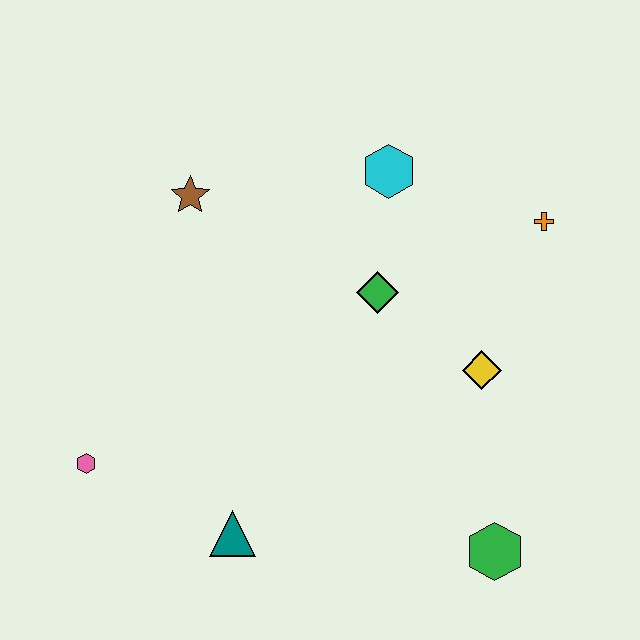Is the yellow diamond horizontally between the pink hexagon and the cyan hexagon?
No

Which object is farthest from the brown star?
The green hexagon is farthest from the brown star.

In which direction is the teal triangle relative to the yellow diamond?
The teal triangle is to the left of the yellow diamond.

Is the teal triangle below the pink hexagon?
Yes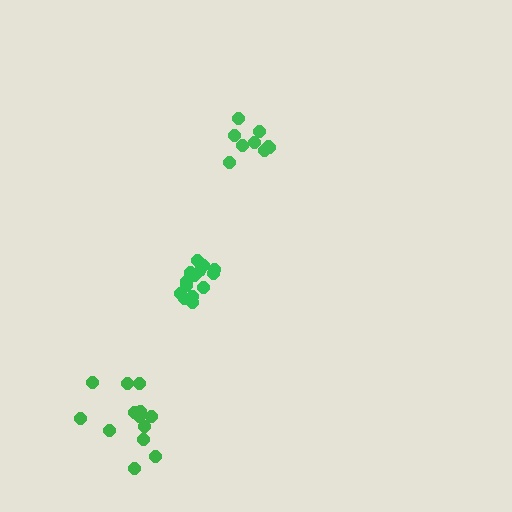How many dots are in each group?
Group 1: 14 dots, Group 2: 13 dots, Group 3: 9 dots (36 total).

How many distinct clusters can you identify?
There are 3 distinct clusters.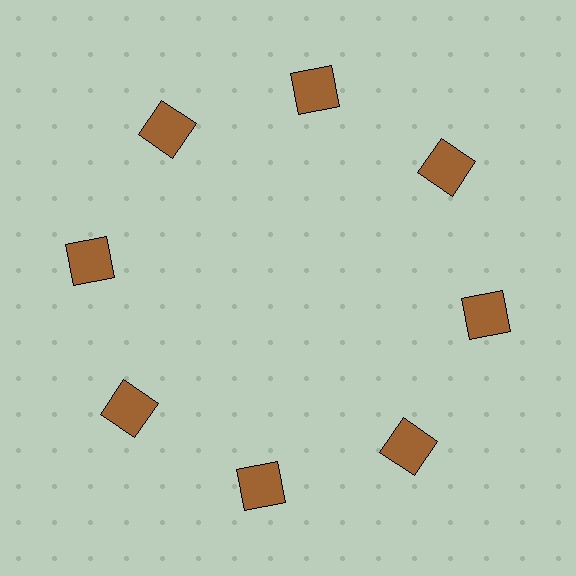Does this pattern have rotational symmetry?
Yes, this pattern has 8-fold rotational symmetry. It looks the same after rotating 45 degrees around the center.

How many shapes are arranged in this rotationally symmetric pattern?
There are 8 shapes, arranged in 8 groups of 1.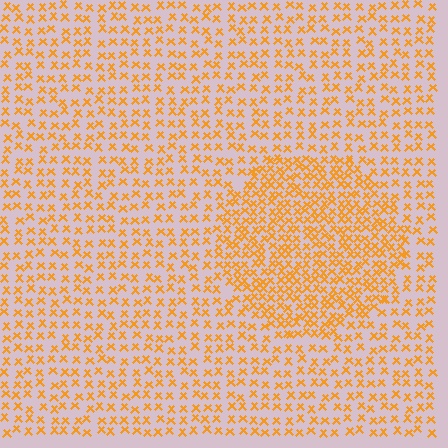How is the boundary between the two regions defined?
The boundary is defined by a change in element density (approximately 1.9x ratio). All elements are the same color, size, and shape.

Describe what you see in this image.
The image contains small orange elements arranged at two different densities. A circle-shaped region is visible where the elements are more densely packed than the surrounding area.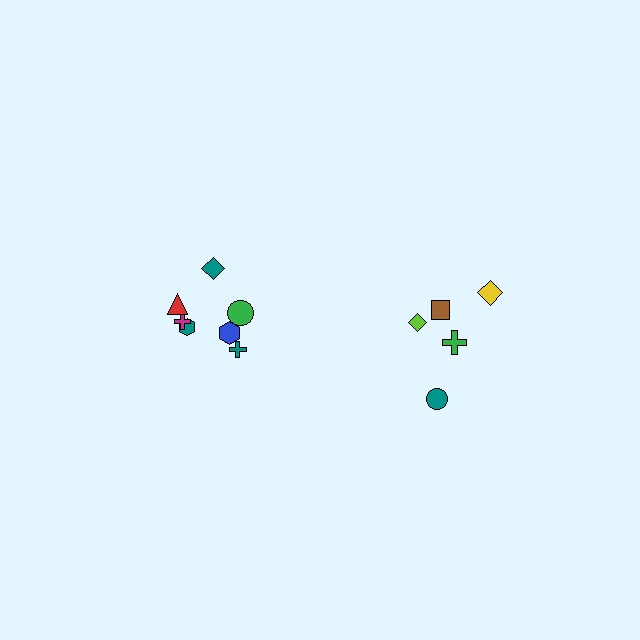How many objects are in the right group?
There are 5 objects.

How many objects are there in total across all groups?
There are 12 objects.